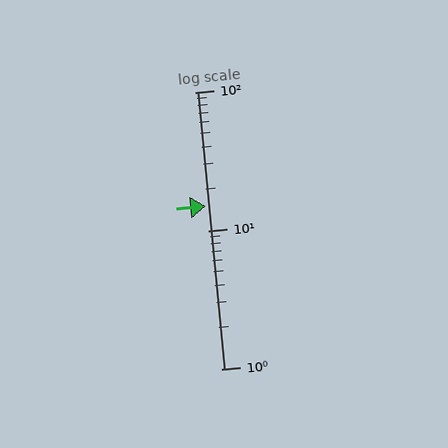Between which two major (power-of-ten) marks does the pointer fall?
The pointer is between 10 and 100.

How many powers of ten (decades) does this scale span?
The scale spans 2 decades, from 1 to 100.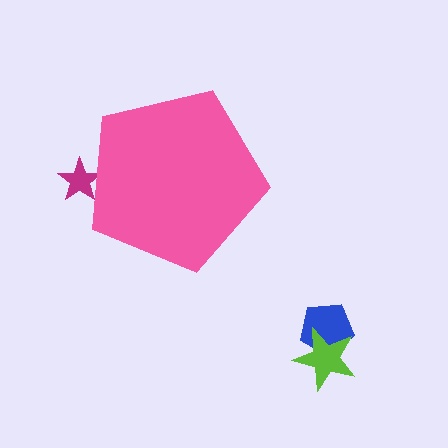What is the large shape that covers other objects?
A pink pentagon.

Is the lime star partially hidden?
No, the lime star is fully visible.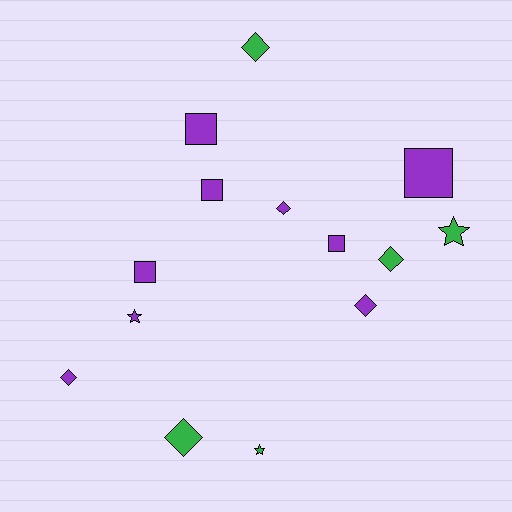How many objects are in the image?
There are 14 objects.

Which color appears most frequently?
Purple, with 9 objects.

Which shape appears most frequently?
Diamond, with 6 objects.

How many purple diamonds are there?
There are 3 purple diamonds.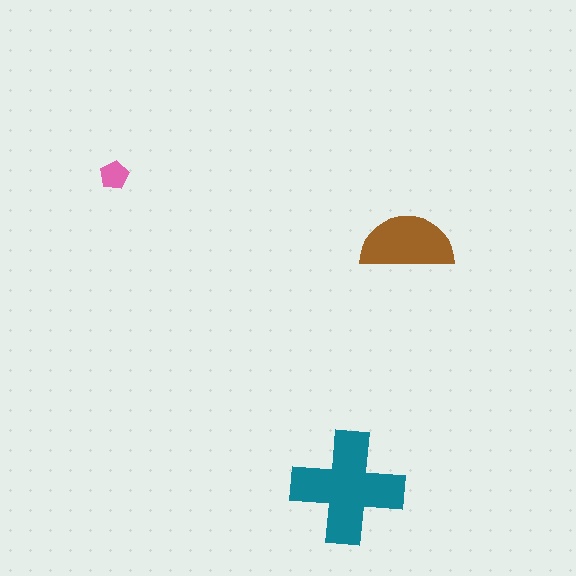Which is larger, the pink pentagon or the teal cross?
The teal cross.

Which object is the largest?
The teal cross.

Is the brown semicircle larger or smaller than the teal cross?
Smaller.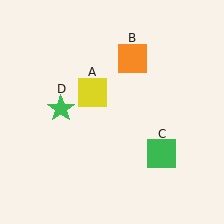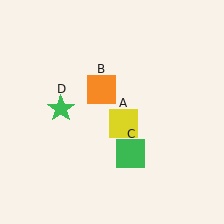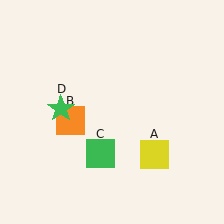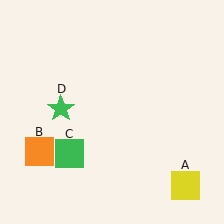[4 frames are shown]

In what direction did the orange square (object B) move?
The orange square (object B) moved down and to the left.